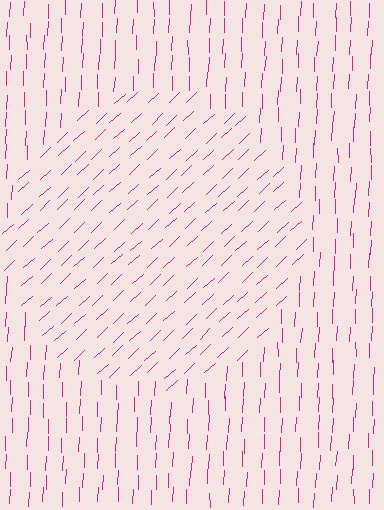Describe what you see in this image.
The image is filled with small magenta line segments. A circle region in the image has lines oriented differently from the surrounding lines, creating a visible texture boundary.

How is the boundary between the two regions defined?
The boundary is defined purely by a change in line orientation (approximately 45 degrees difference). All lines are the same color and thickness.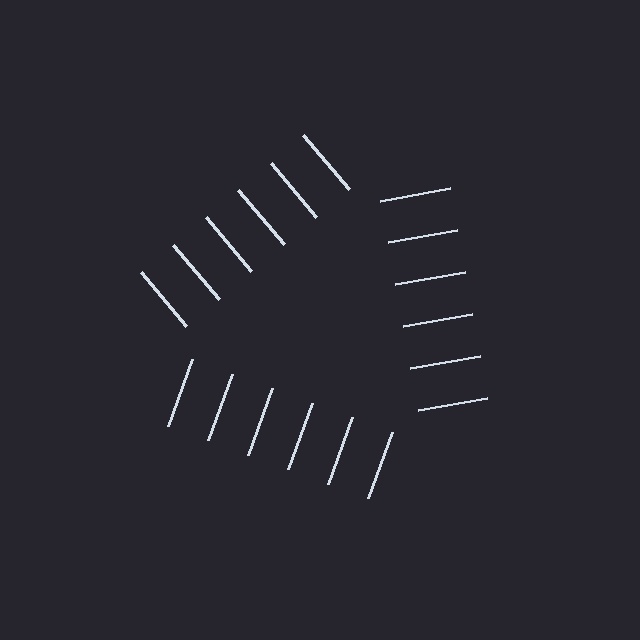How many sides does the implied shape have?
3 sides — the line-ends trace a triangle.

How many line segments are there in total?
18 — 6 along each of the 3 edges.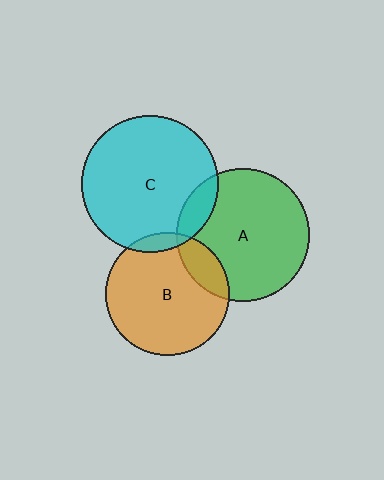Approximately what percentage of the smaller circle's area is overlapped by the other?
Approximately 15%.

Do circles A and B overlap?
Yes.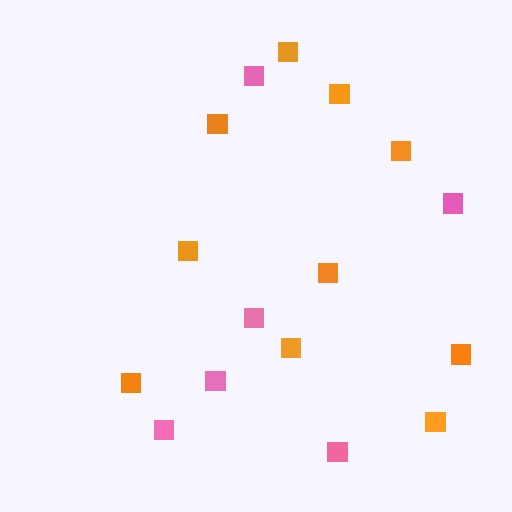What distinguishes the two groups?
There are 2 groups: one group of pink squares (6) and one group of orange squares (10).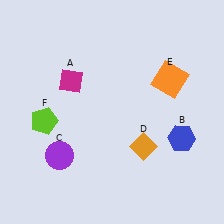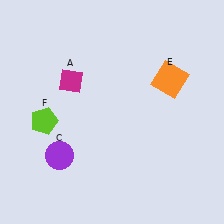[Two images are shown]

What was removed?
The orange diamond (D), the blue hexagon (B) were removed in Image 2.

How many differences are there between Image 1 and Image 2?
There are 2 differences between the two images.